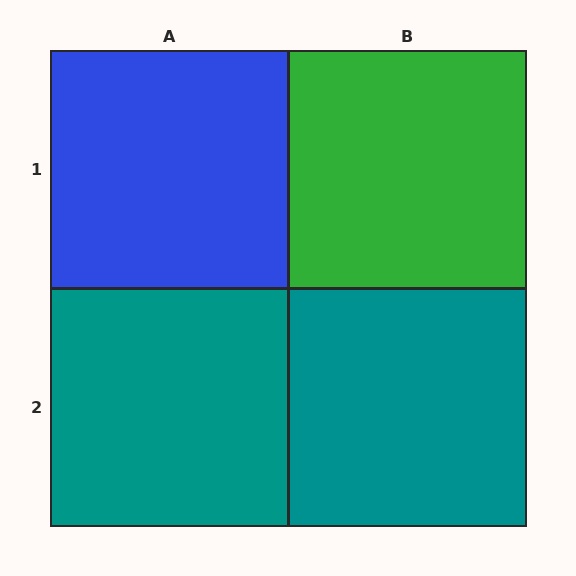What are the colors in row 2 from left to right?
Teal, teal.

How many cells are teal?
2 cells are teal.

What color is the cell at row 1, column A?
Blue.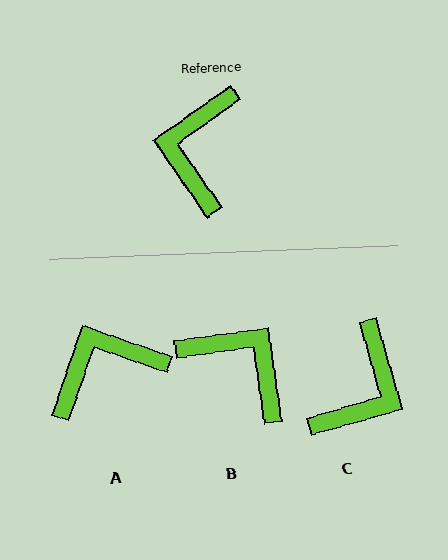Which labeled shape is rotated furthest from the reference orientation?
C, about 161 degrees away.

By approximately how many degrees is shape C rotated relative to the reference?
Approximately 161 degrees counter-clockwise.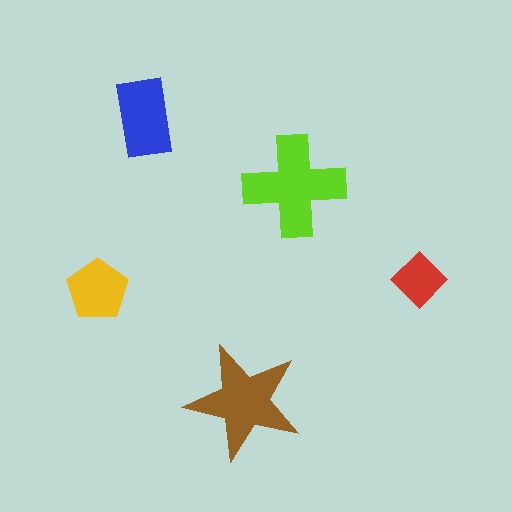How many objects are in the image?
There are 5 objects in the image.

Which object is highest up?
The blue rectangle is topmost.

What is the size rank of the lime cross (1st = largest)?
1st.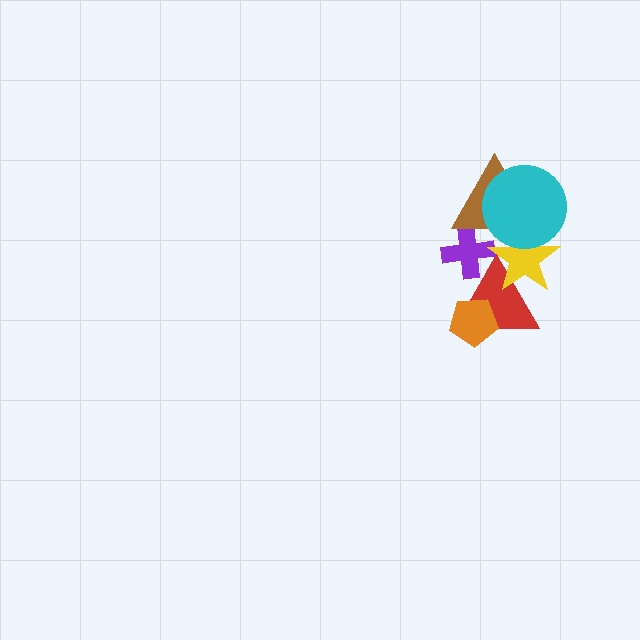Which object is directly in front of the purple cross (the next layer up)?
The brown triangle is directly in front of the purple cross.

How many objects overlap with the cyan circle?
2 objects overlap with the cyan circle.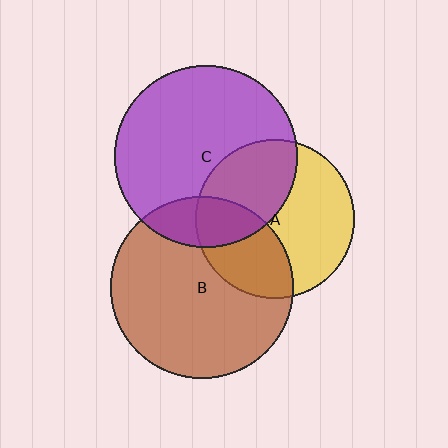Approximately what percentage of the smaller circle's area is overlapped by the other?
Approximately 15%.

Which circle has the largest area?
Circle B (brown).